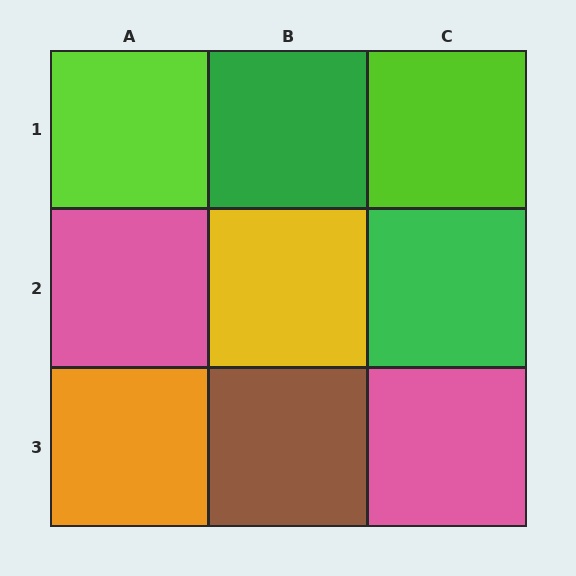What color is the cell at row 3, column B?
Brown.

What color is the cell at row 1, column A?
Lime.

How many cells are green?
2 cells are green.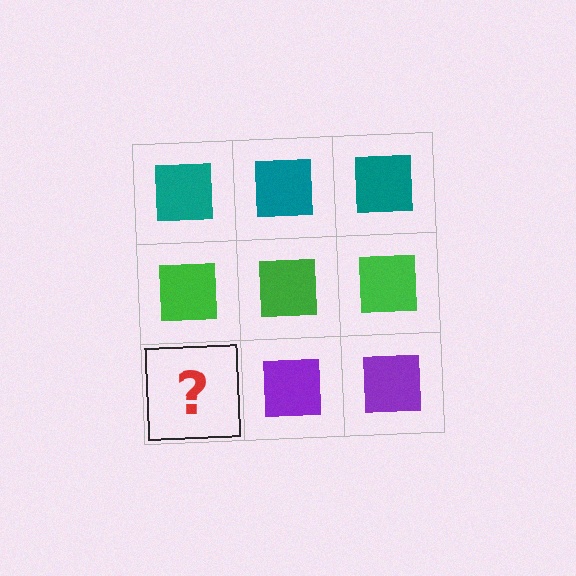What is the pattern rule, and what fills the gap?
The rule is that each row has a consistent color. The gap should be filled with a purple square.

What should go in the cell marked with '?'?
The missing cell should contain a purple square.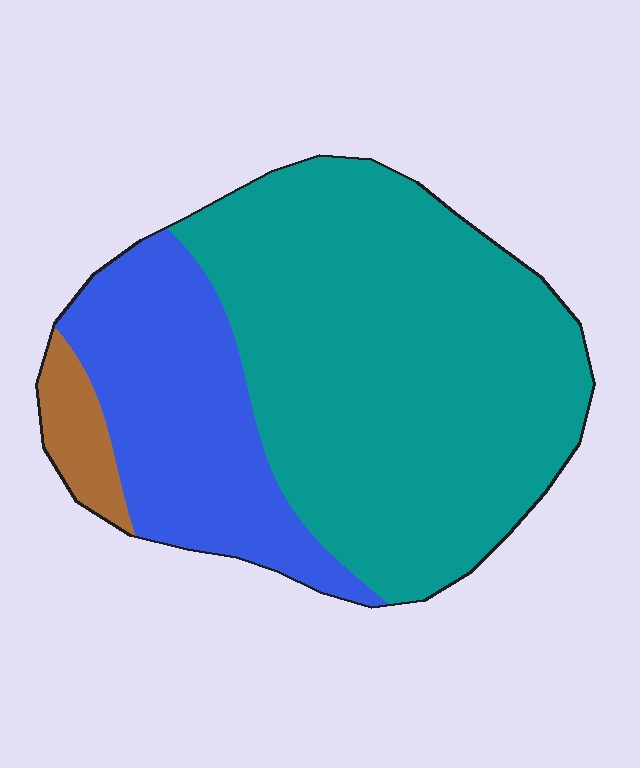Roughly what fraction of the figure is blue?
Blue covers about 30% of the figure.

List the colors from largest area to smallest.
From largest to smallest: teal, blue, brown.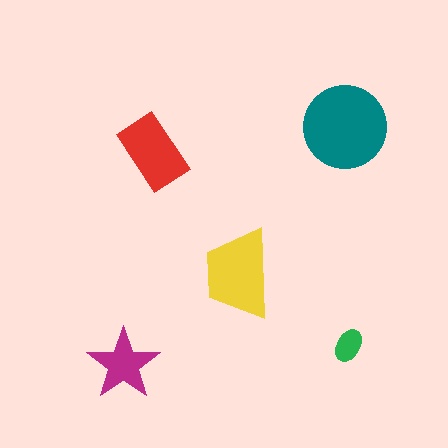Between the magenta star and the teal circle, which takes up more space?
The teal circle.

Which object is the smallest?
The green ellipse.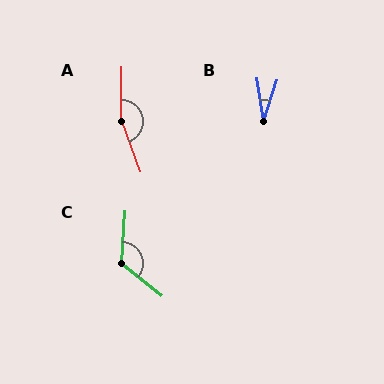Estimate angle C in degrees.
Approximately 125 degrees.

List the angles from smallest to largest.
B (27°), C (125°), A (159°).